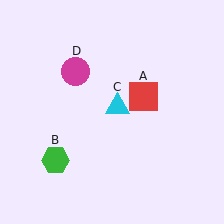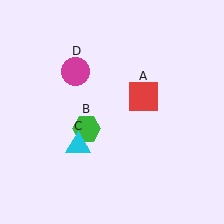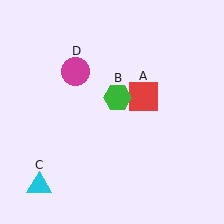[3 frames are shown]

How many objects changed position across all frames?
2 objects changed position: green hexagon (object B), cyan triangle (object C).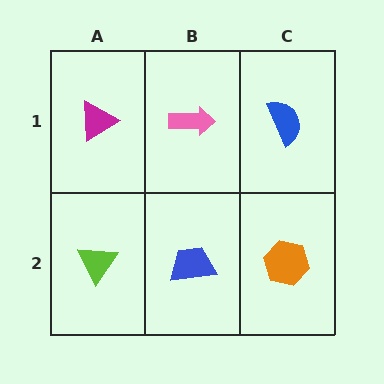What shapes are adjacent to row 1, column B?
A blue trapezoid (row 2, column B), a magenta triangle (row 1, column A), a blue semicircle (row 1, column C).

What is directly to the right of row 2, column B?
An orange hexagon.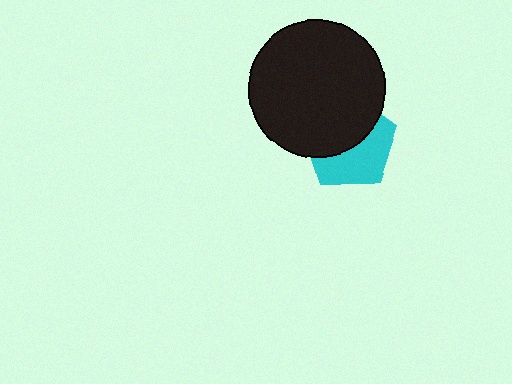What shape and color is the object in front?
The object in front is a black circle.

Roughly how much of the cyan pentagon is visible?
About half of it is visible (roughly 49%).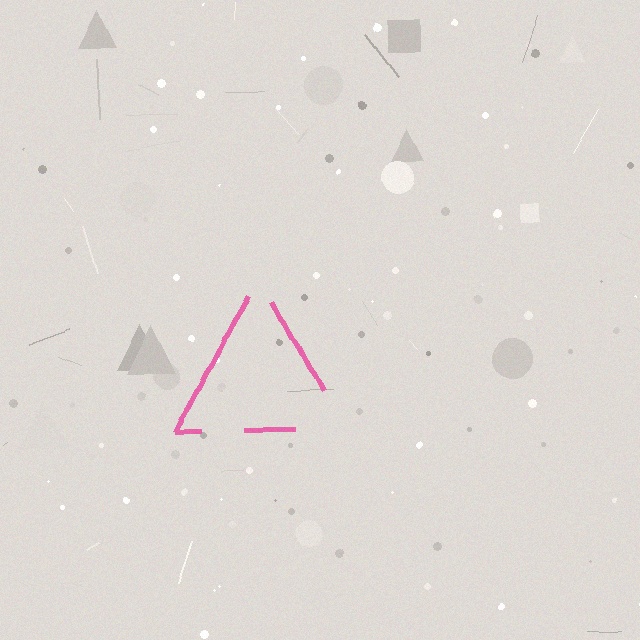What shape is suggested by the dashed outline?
The dashed outline suggests a triangle.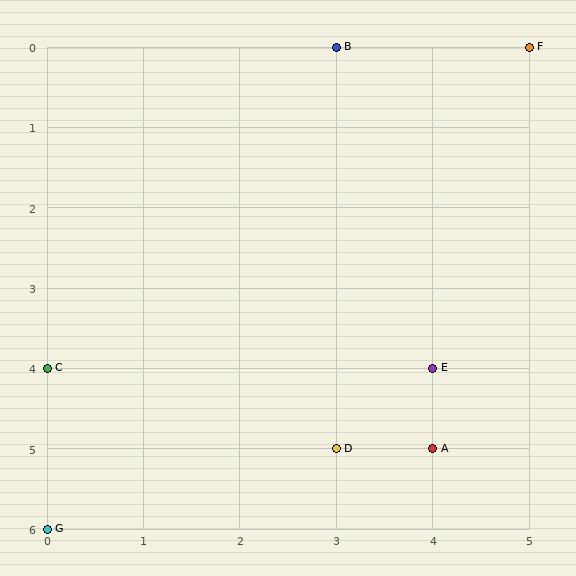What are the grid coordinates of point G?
Point G is at grid coordinates (0, 6).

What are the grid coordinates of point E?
Point E is at grid coordinates (4, 4).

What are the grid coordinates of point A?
Point A is at grid coordinates (4, 5).